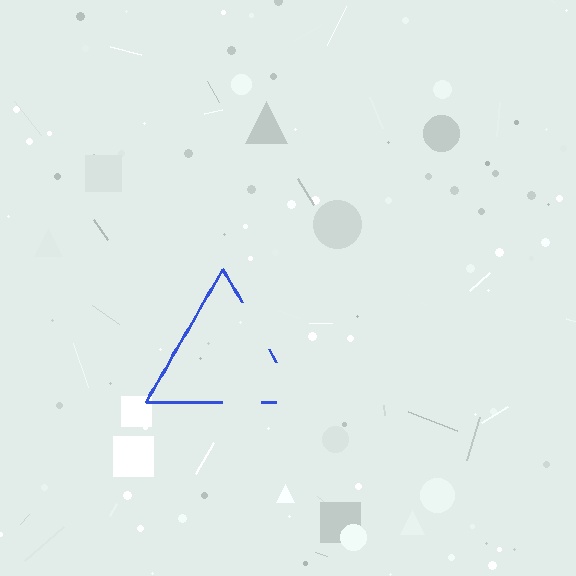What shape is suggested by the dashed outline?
The dashed outline suggests a triangle.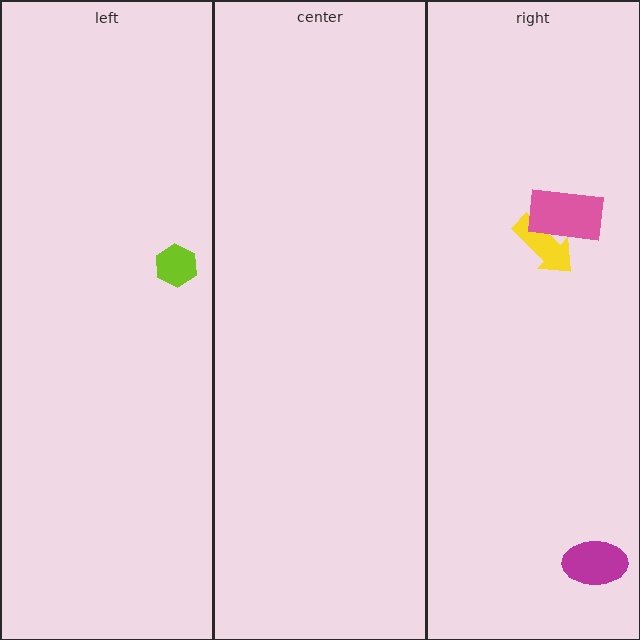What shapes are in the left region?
The lime hexagon.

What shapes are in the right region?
The yellow arrow, the magenta ellipse, the pink rectangle.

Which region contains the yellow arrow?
The right region.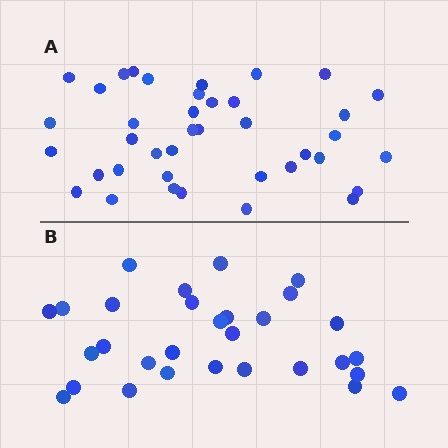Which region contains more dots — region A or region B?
Region A (the top region) has more dots.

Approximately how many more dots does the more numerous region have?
Region A has roughly 8 or so more dots than region B.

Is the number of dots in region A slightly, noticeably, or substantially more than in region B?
Region A has noticeably more, but not dramatically so. The ratio is roughly 1.3 to 1.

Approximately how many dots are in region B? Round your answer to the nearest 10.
About 30 dots.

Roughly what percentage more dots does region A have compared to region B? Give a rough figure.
About 30% more.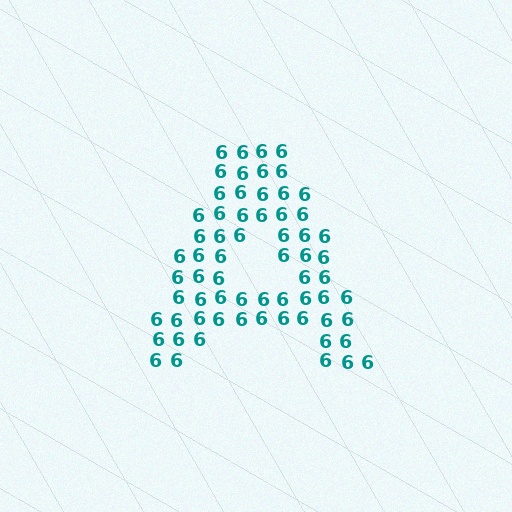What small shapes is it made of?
It is made of small digit 6's.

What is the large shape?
The large shape is the letter A.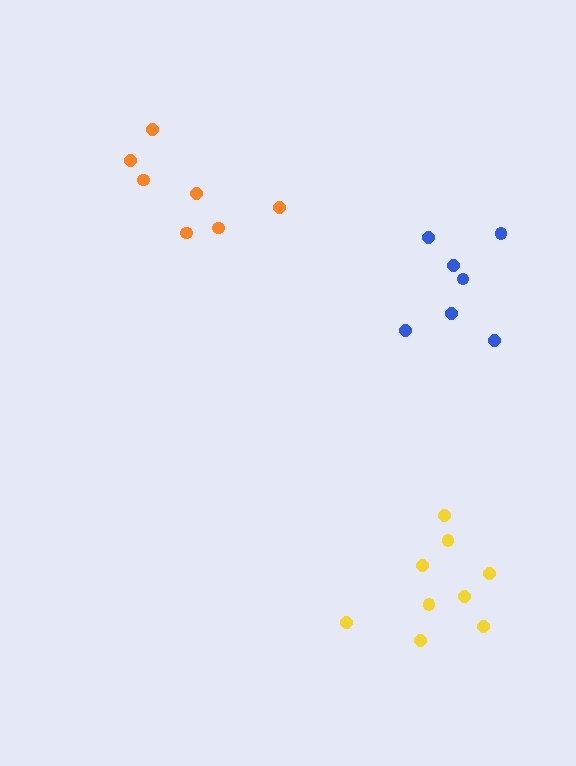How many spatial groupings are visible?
There are 3 spatial groupings.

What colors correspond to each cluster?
The clusters are colored: orange, yellow, blue.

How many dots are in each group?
Group 1: 7 dots, Group 2: 9 dots, Group 3: 7 dots (23 total).